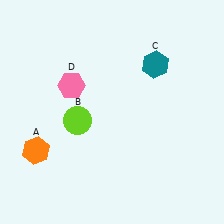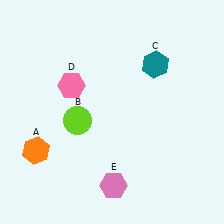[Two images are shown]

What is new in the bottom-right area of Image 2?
A pink hexagon (E) was added in the bottom-right area of Image 2.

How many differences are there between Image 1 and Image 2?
There is 1 difference between the two images.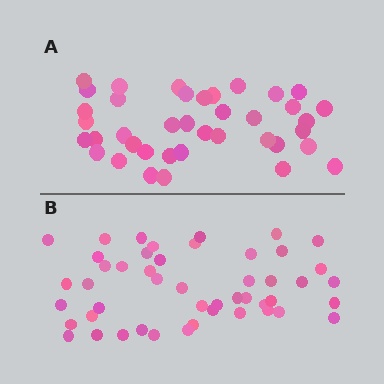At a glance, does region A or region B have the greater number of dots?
Region B (the bottom region) has more dots.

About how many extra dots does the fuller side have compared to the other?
Region B has roughly 8 or so more dots than region A.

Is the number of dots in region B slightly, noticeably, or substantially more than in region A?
Region B has only slightly more — the two regions are fairly close. The ratio is roughly 1.2 to 1.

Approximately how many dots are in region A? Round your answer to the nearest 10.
About 40 dots. (The exact count is 39, which rounds to 40.)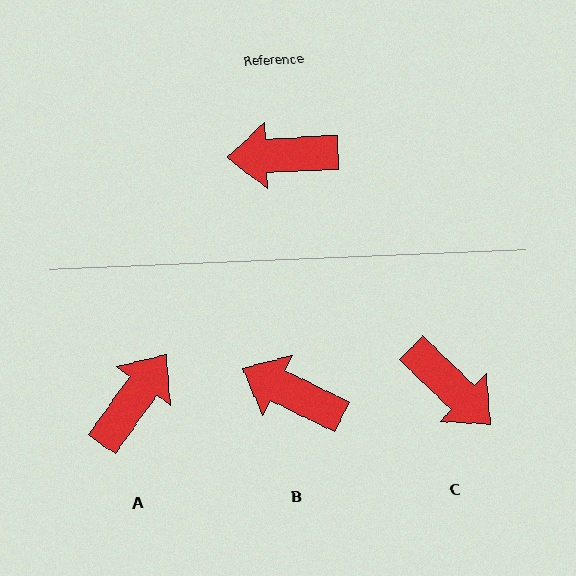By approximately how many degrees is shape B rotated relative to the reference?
Approximately 29 degrees clockwise.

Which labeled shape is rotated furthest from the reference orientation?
C, about 133 degrees away.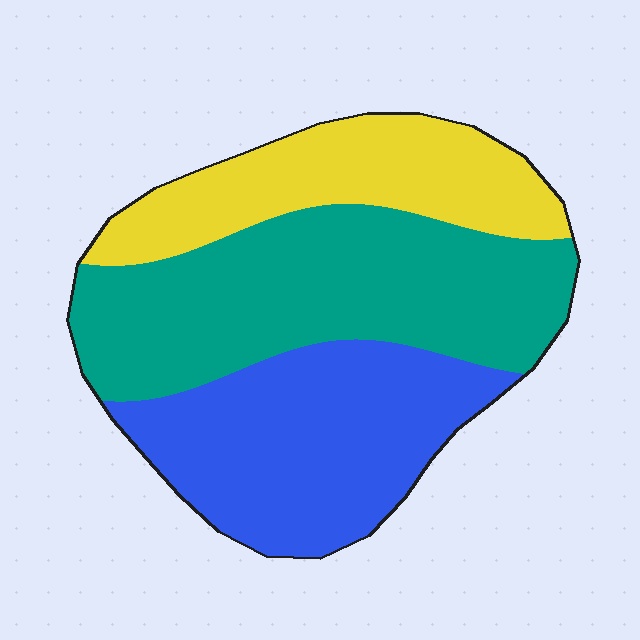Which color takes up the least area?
Yellow, at roughly 25%.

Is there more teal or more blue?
Teal.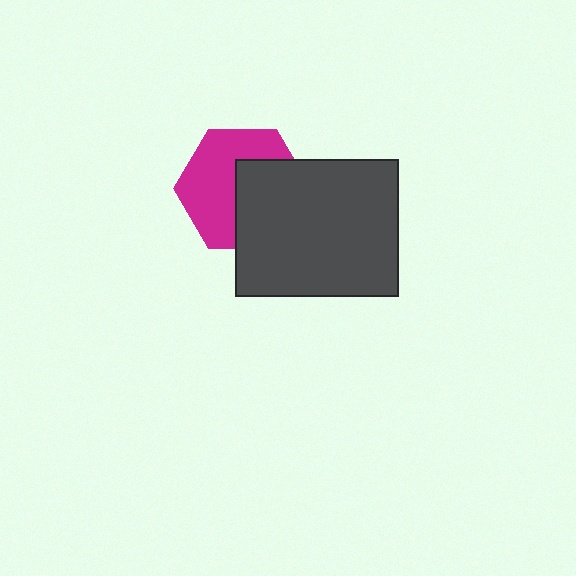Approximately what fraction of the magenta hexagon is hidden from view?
Roughly 45% of the magenta hexagon is hidden behind the dark gray rectangle.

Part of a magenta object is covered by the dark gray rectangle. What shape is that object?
It is a hexagon.